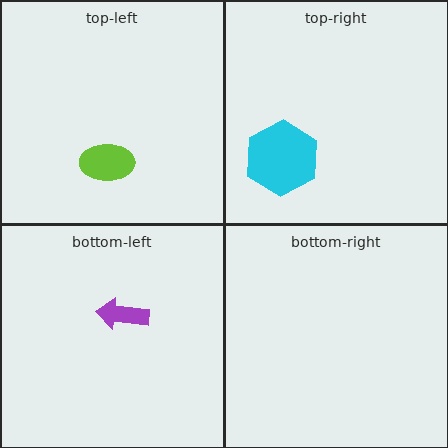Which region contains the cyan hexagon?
The top-right region.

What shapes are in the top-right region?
The cyan hexagon.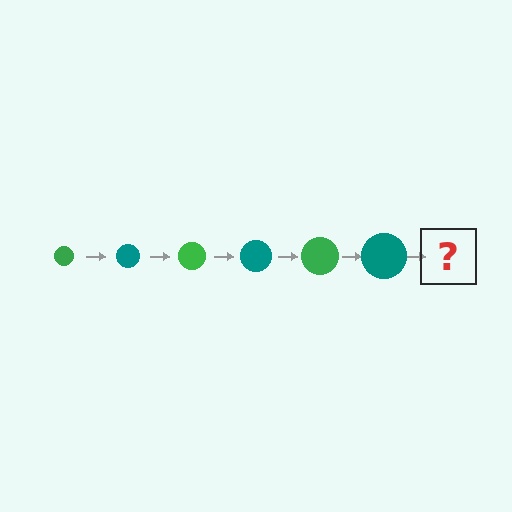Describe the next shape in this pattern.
It should be a green circle, larger than the previous one.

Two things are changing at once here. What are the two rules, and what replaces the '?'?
The two rules are that the circle grows larger each step and the color cycles through green and teal. The '?' should be a green circle, larger than the previous one.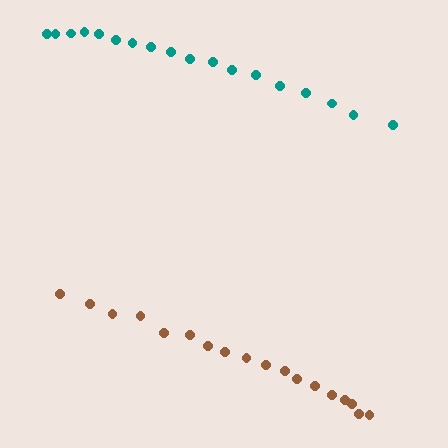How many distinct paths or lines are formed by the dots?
There are 2 distinct paths.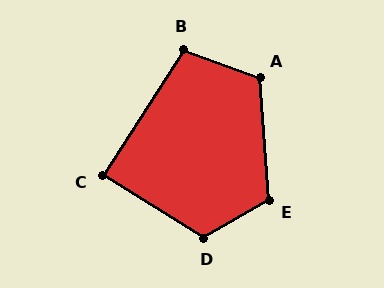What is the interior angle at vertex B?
Approximately 102 degrees (obtuse).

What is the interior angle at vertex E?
Approximately 116 degrees (obtuse).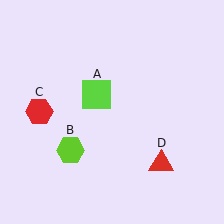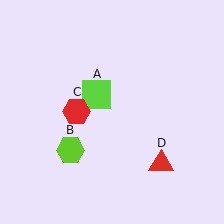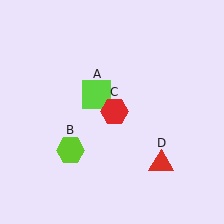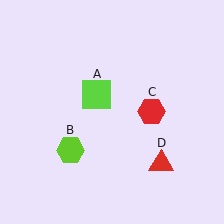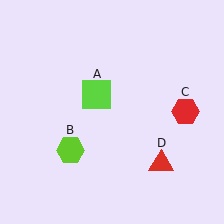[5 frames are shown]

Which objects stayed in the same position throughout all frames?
Lime square (object A) and lime hexagon (object B) and red triangle (object D) remained stationary.